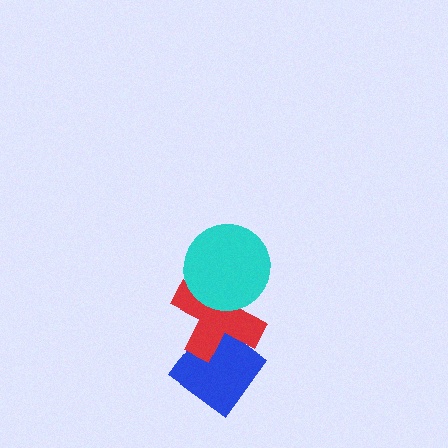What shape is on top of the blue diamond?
The red cross is on top of the blue diamond.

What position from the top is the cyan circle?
The cyan circle is 1st from the top.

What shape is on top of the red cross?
The cyan circle is on top of the red cross.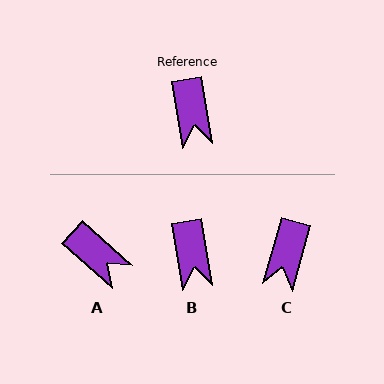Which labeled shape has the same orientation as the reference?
B.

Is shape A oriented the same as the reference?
No, it is off by about 39 degrees.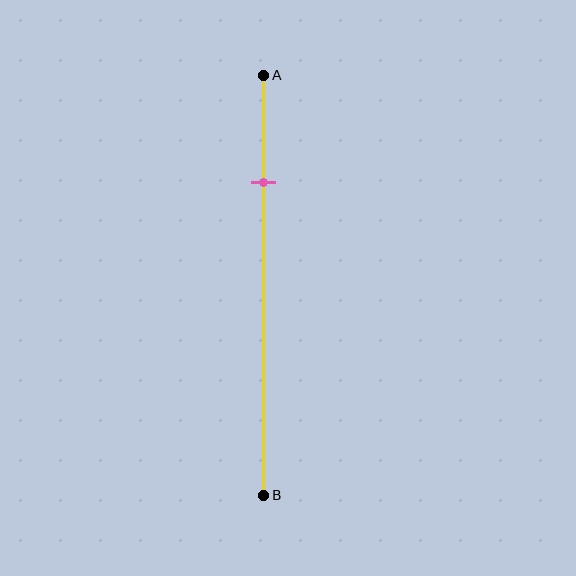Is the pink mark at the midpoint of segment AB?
No, the mark is at about 25% from A, not at the 50% midpoint.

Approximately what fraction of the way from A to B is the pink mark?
The pink mark is approximately 25% of the way from A to B.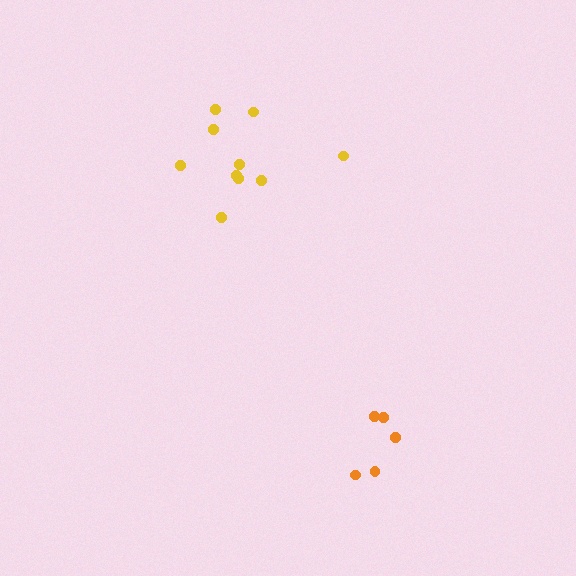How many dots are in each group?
Group 1: 10 dots, Group 2: 5 dots (15 total).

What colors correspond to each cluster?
The clusters are colored: yellow, orange.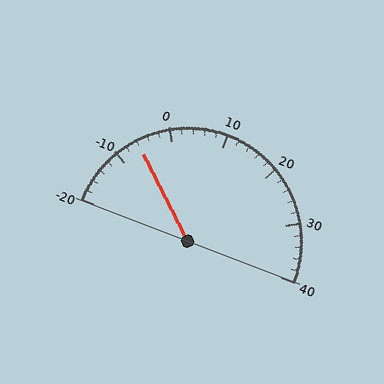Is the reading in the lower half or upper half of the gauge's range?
The reading is in the lower half of the range (-20 to 40).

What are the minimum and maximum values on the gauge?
The gauge ranges from -20 to 40.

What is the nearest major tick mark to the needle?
The nearest major tick mark is -10.